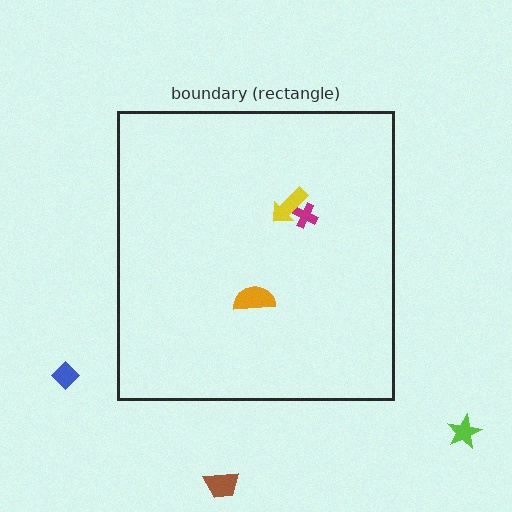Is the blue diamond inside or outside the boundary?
Outside.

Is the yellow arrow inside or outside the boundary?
Inside.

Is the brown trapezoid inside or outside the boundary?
Outside.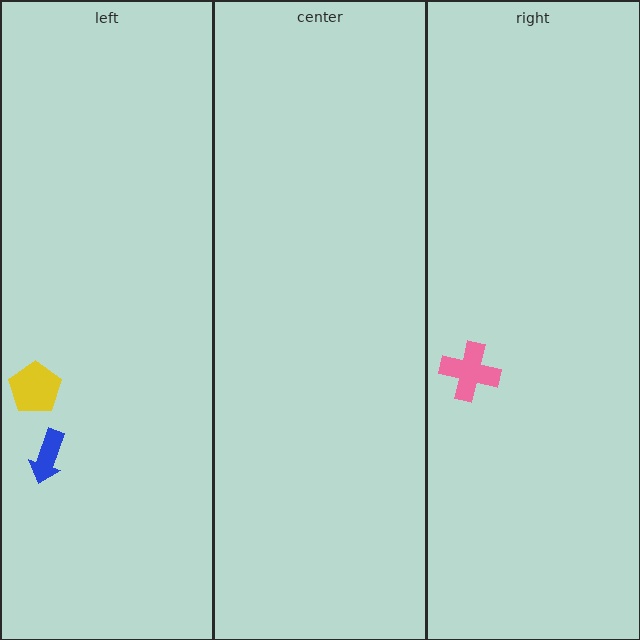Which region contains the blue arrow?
The left region.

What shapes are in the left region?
The blue arrow, the yellow pentagon.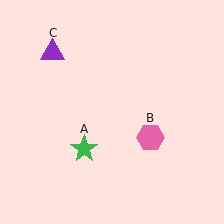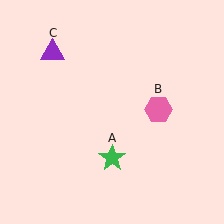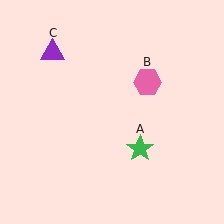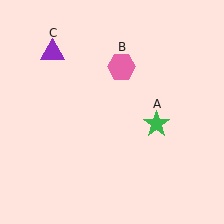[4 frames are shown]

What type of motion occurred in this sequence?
The green star (object A), pink hexagon (object B) rotated counterclockwise around the center of the scene.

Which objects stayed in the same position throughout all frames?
Purple triangle (object C) remained stationary.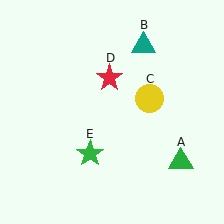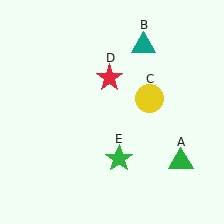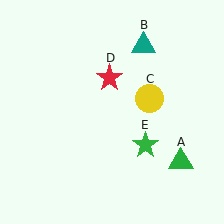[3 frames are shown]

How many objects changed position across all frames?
1 object changed position: green star (object E).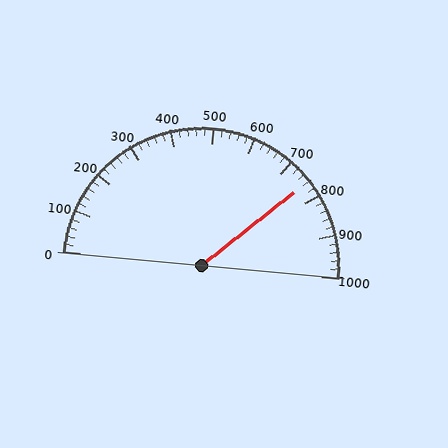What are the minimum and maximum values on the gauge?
The gauge ranges from 0 to 1000.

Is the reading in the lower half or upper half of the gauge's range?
The reading is in the upper half of the range (0 to 1000).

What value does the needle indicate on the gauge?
The needle indicates approximately 760.